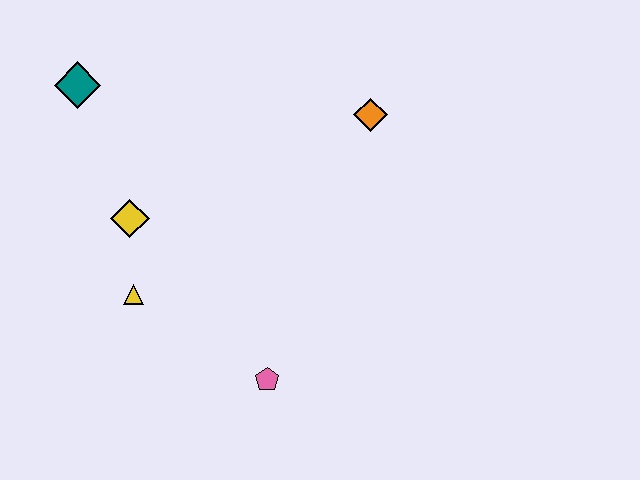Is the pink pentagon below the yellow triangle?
Yes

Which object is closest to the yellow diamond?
The yellow triangle is closest to the yellow diamond.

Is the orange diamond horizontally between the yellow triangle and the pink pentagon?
No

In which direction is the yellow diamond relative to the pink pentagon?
The yellow diamond is above the pink pentagon.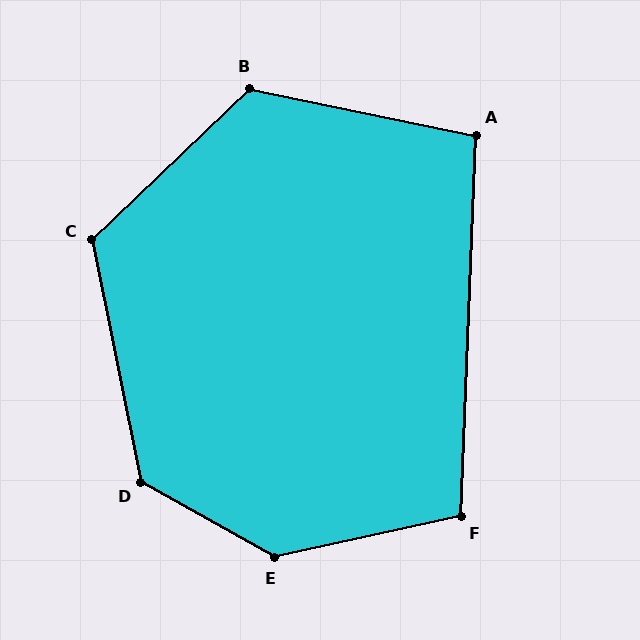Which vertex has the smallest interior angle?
A, at approximately 100 degrees.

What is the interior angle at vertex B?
Approximately 125 degrees (obtuse).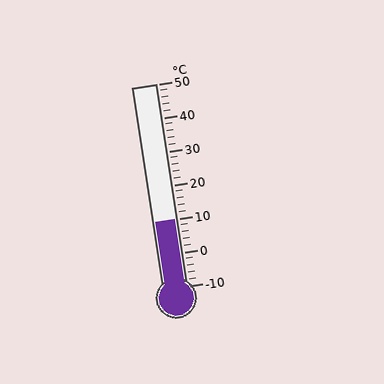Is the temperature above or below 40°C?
The temperature is below 40°C.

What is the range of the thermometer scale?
The thermometer scale ranges from -10°C to 50°C.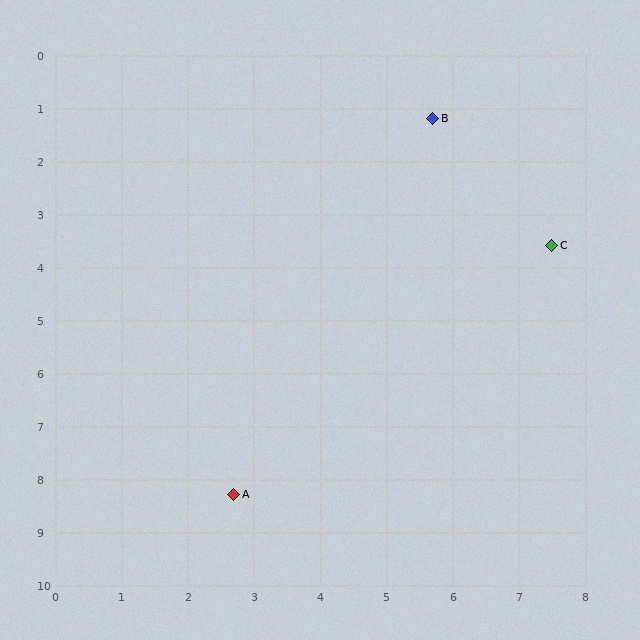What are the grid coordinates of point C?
Point C is at approximately (7.5, 3.6).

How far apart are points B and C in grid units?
Points B and C are about 3.0 grid units apart.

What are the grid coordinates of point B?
Point B is at approximately (5.7, 1.2).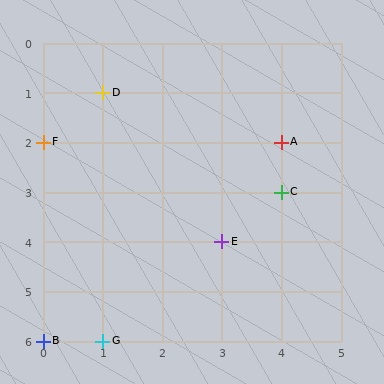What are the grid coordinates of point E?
Point E is at grid coordinates (3, 4).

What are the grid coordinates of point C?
Point C is at grid coordinates (4, 3).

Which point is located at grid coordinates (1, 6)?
Point G is at (1, 6).